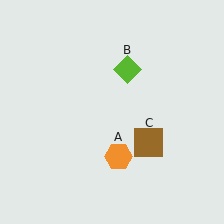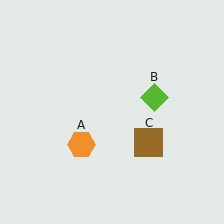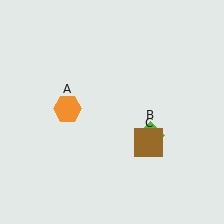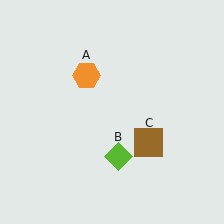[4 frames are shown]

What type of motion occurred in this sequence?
The orange hexagon (object A), lime diamond (object B) rotated clockwise around the center of the scene.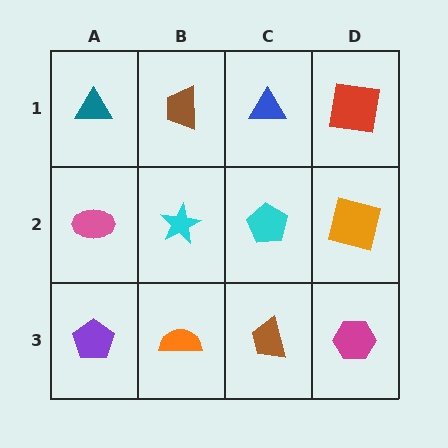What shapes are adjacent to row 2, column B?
A brown trapezoid (row 1, column B), an orange semicircle (row 3, column B), a pink ellipse (row 2, column A), a cyan pentagon (row 2, column C).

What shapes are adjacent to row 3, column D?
An orange square (row 2, column D), a brown trapezoid (row 3, column C).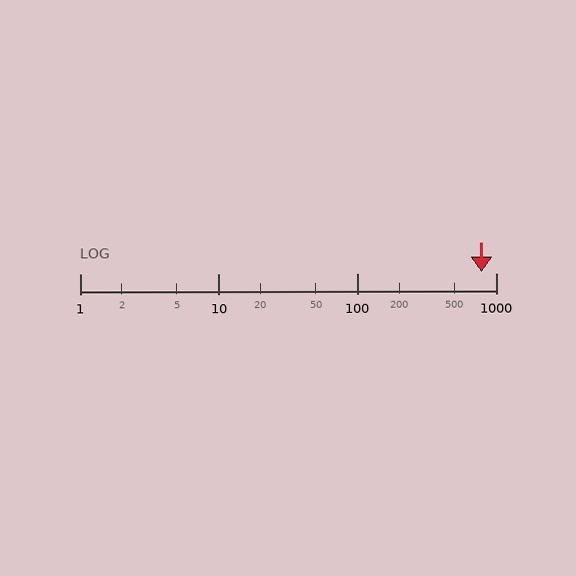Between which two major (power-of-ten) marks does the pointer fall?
The pointer is between 100 and 1000.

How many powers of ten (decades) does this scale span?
The scale spans 3 decades, from 1 to 1000.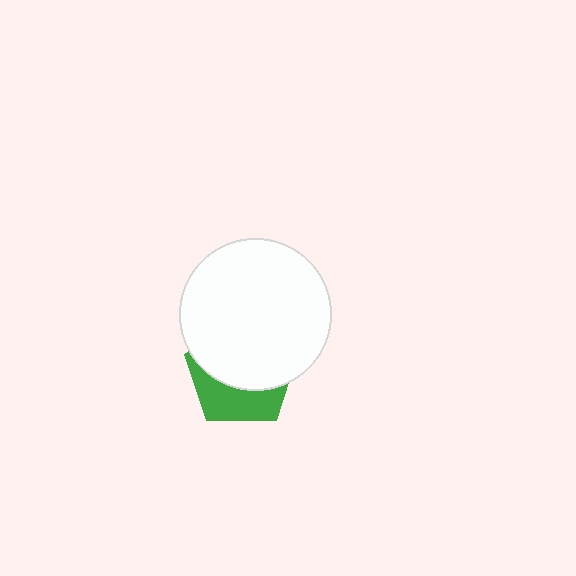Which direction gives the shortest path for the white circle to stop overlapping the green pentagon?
Moving up gives the shortest separation.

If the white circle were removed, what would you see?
You would see the complete green pentagon.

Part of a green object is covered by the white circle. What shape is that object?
It is a pentagon.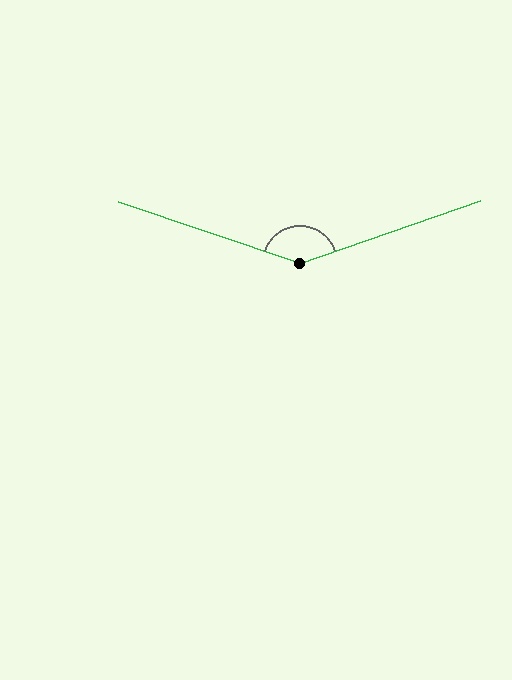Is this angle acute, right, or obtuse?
It is obtuse.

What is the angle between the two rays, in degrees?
Approximately 142 degrees.